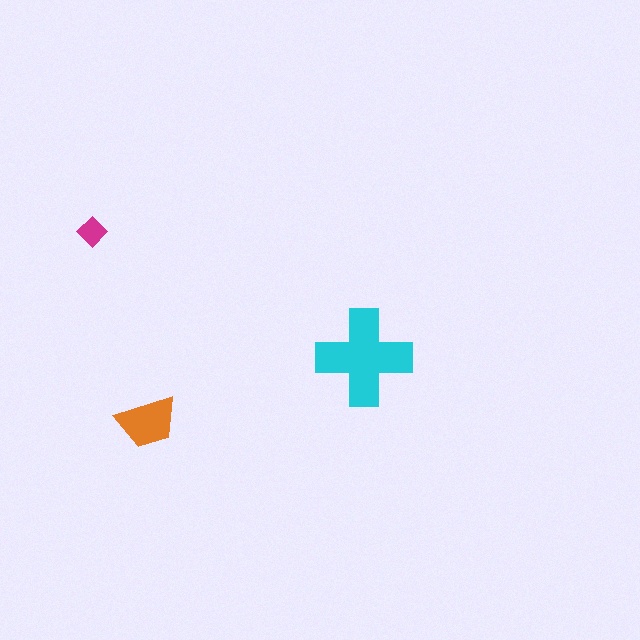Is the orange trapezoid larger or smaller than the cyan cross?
Smaller.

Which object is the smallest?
The magenta diamond.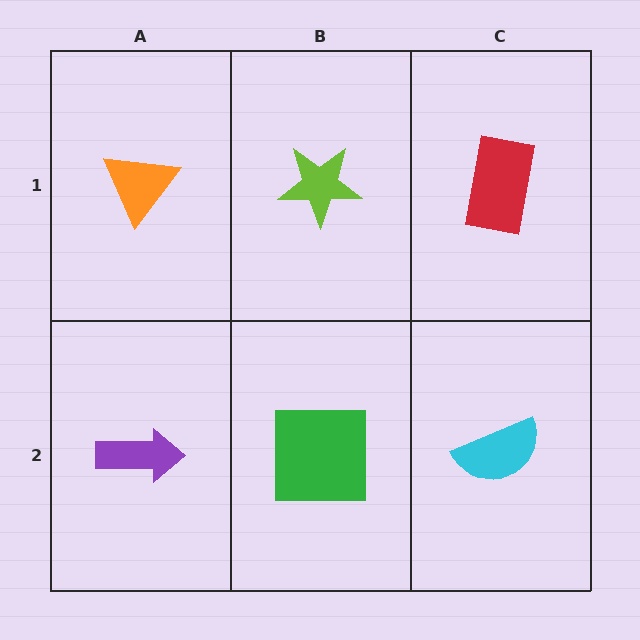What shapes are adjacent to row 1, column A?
A purple arrow (row 2, column A), a lime star (row 1, column B).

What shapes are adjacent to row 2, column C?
A red rectangle (row 1, column C), a green square (row 2, column B).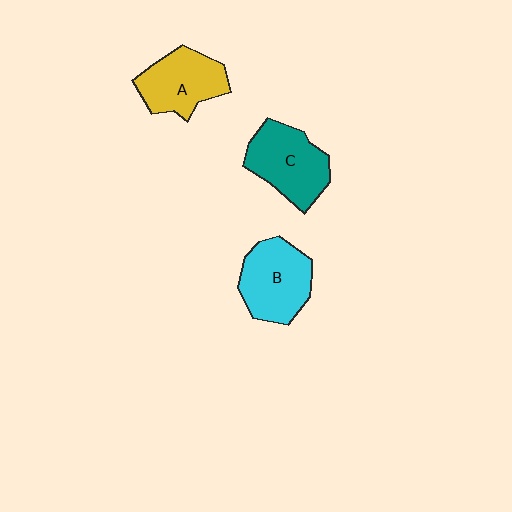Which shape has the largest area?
Shape C (teal).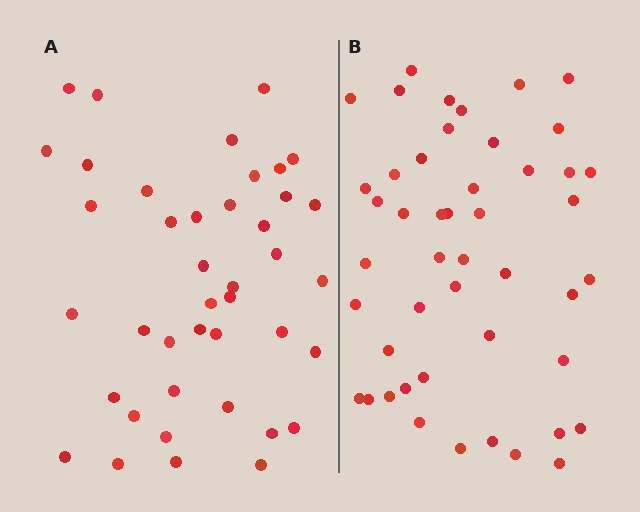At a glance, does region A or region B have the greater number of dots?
Region B (the right region) has more dots.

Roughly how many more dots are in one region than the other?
Region B has about 6 more dots than region A.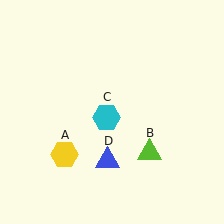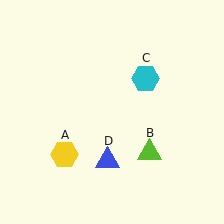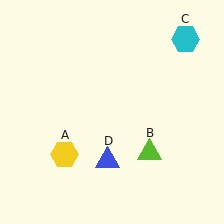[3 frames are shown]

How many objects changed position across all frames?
1 object changed position: cyan hexagon (object C).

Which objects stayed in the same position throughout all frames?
Yellow hexagon (object A) and lime triangle (object B) and blue triangle (object D) remained stationary.